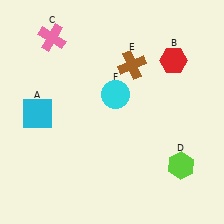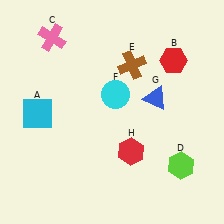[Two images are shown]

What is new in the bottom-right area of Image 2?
A red hexagon (H) was added in the bottom-right area of Image 2.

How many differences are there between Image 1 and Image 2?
There are 2 differences between the two images.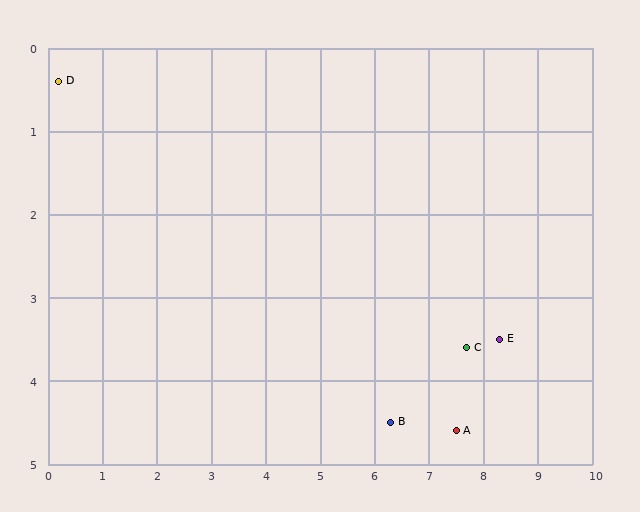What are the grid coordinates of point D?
Point D is at approximately (0.2, 0.4).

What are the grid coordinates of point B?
Point B is at approximately (6.3, 4.5).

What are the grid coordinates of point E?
Point E is at approximately (8.3, 3.5).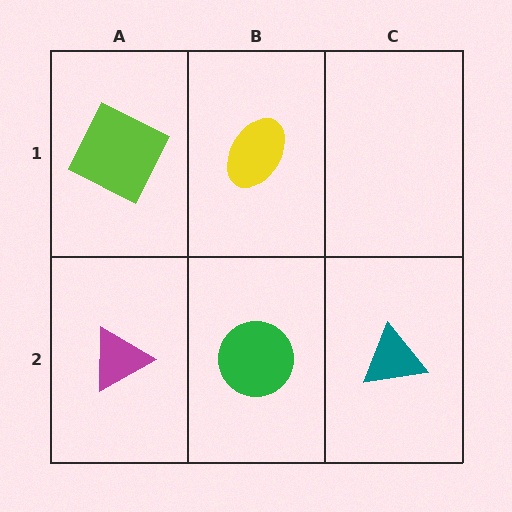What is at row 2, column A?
A magenta triangle.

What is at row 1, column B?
A yellow ellipse.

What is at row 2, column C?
A teal triangle.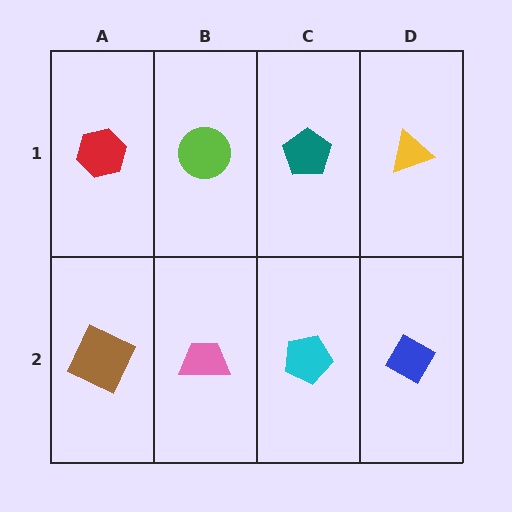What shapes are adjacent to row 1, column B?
A pink trapezoid (row 2, column B), a red hexagon (row 1, column A), a teal pentagon (row 1, column C).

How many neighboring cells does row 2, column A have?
2.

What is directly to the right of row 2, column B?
A cyan pentagon.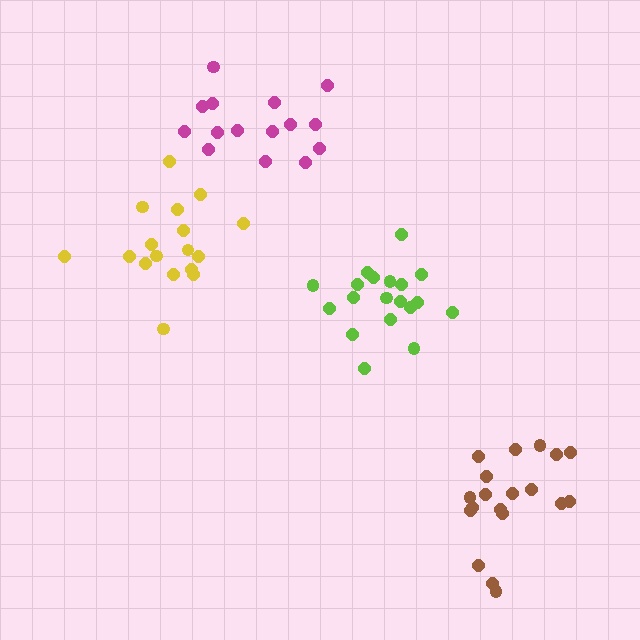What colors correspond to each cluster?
The clusters are colored: magenta, lime, yellow, brown.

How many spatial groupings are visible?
There are 4 spatial groupings.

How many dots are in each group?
Group 1: 15 dots, Group 2: 19 dots, Group 3: 17 dots, Group 4: 19 dots (70 total).